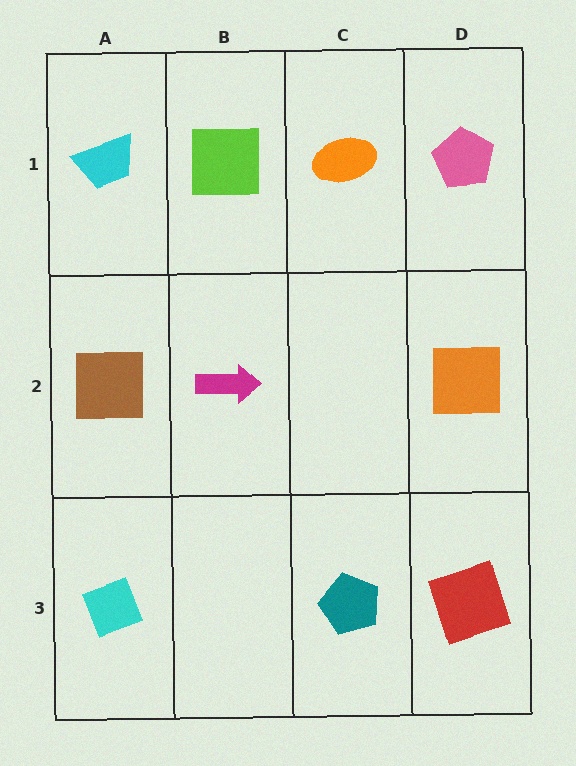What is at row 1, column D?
A pink pentagon.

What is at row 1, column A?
A cyan trapezoid.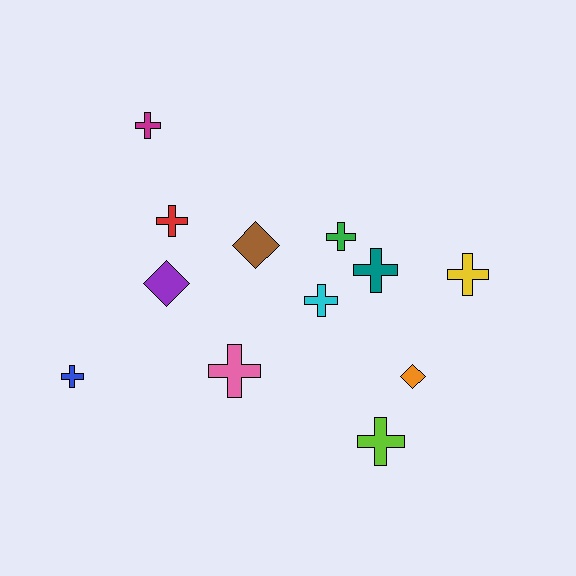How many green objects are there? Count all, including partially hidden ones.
There is 1 green object.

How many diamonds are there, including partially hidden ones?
There are 3 diamonds.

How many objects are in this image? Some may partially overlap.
There are 12 objects.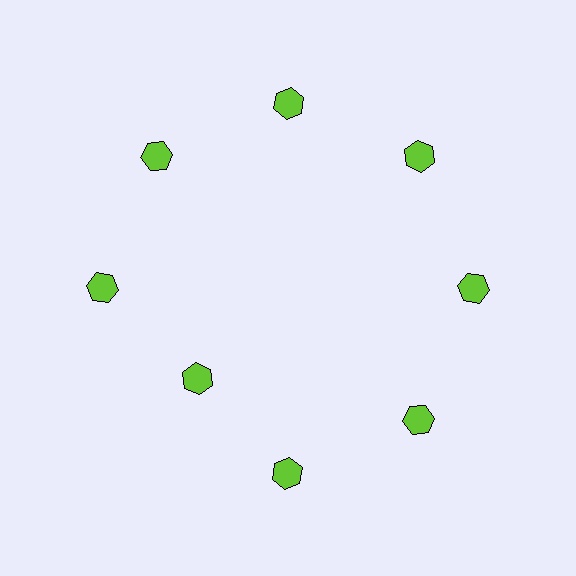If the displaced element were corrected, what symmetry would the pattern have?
It would have 8-fold rotational symmetry — the pattern would map onto itself every 45 degrees.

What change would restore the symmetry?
The symmetry would be restored by moving it outward, back onto the ring so that all 8 hexagons sit at equal angles and equal distance from the center.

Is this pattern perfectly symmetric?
No. The 8 lime hexagons are arranged in a ring, but one element near the 8 o'clock position is pulled inward toward the center, breaking the 8-fold rotational symmetry.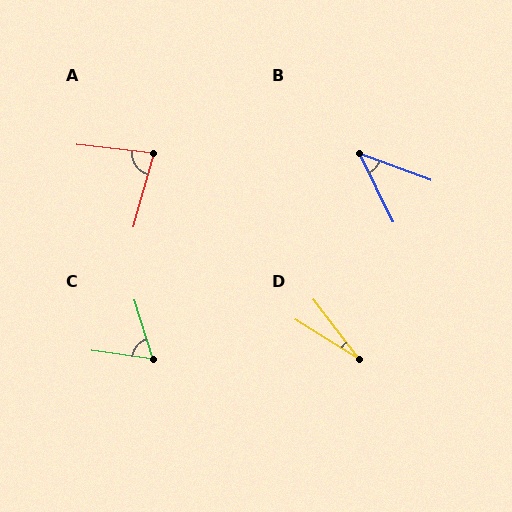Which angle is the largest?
A, at approximately 81 degrees.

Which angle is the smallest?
D, at approximately 21 degrees.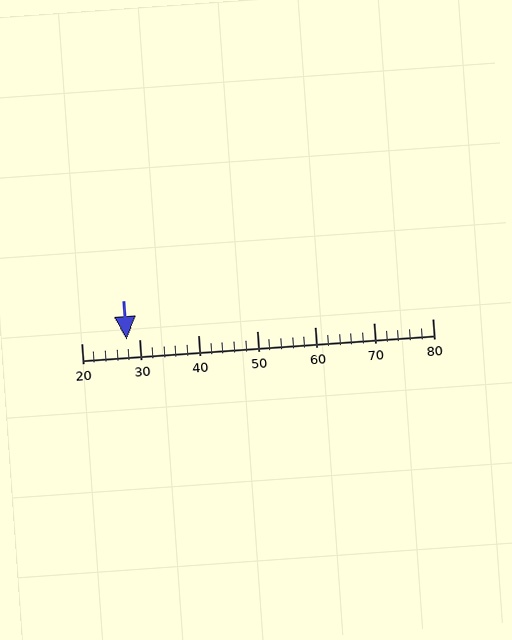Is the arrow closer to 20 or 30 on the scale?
The arrow is closer to 30.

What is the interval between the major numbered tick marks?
The major tick marks are spaced 10 units apart.